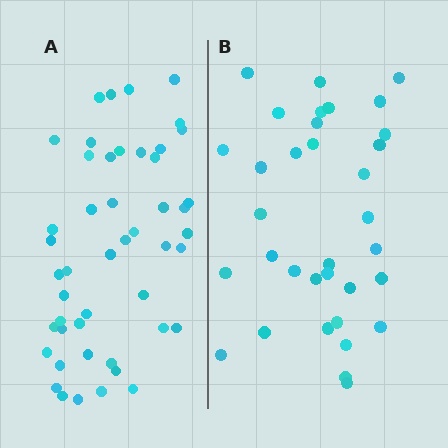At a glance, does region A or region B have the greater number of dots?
Region A (the left region) has more dots.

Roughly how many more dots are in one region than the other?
Region A has approximately 15 more dots than region B.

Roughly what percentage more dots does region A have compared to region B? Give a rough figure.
About 40% more.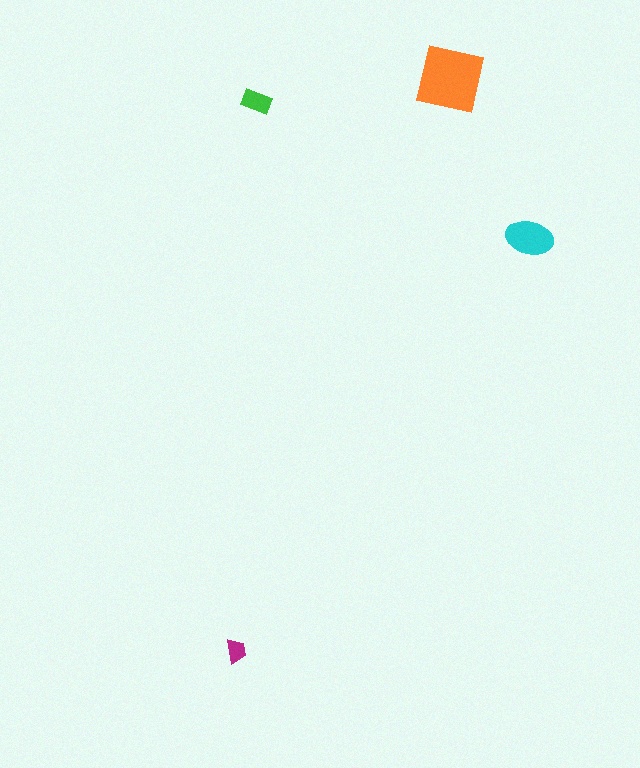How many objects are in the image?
There are 4 objects in the image.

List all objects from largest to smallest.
The orange square, the cyan ellipse, the green rectangle, the magenta trapezoid.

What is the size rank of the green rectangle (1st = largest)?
3rd.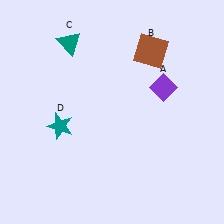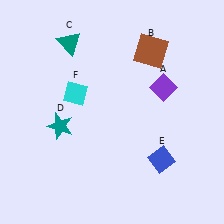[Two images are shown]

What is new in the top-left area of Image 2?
A cyan diamond (F) was added in the top-left area of Image 2.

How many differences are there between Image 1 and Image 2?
There are 2 differences between the two images.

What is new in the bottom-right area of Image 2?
A blue diamond (E) was added in the bottom-right area of Image 2.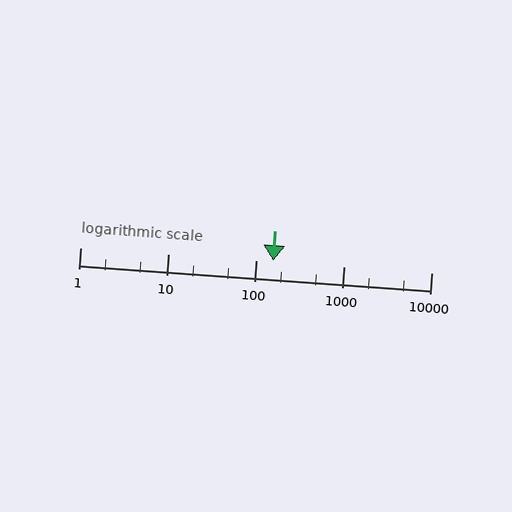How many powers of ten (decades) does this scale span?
The scale spans 4 decades, from 1 to 10000.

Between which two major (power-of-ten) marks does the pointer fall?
The pointer is between 100 and 1000.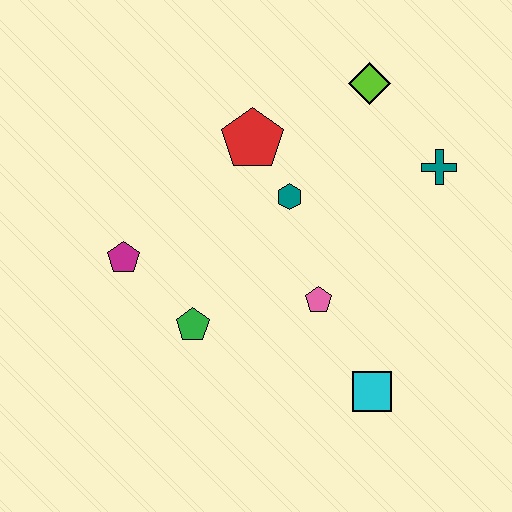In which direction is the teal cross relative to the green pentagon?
The teal cross is to the right of the green pentagon.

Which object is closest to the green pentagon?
The magenta pentagon is closest to the green pentagon.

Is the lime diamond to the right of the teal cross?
No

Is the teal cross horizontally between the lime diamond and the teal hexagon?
No